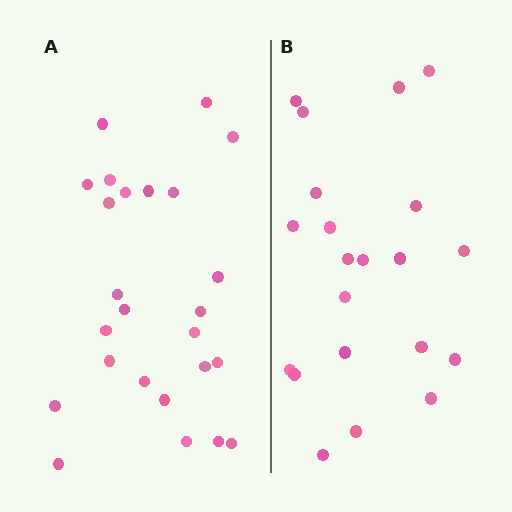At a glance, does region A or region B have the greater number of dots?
Region A (the left region) has more dots.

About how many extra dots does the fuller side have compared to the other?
Region A has about 4 more dots than region B.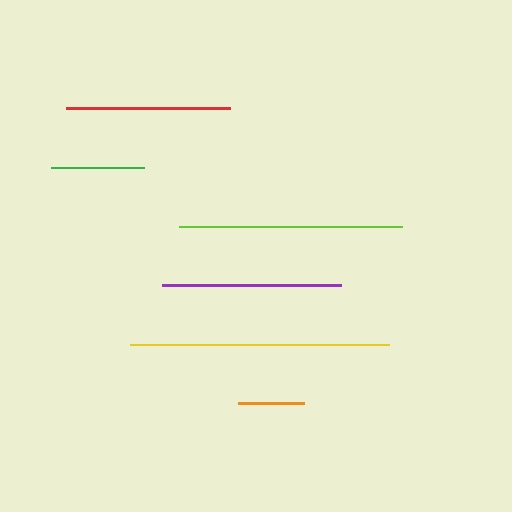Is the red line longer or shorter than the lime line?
The lime line is longer than the red line.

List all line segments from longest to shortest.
From longest to shortest: yellow, lime, purple, red, green, orange.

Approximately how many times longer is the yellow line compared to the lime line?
The yellow line is approximately 1.2 times the length of the lime line.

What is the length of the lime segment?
The lime segment is approximately 223 pixels long.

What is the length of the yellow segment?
The yellow segment is approximately 259 pixels long.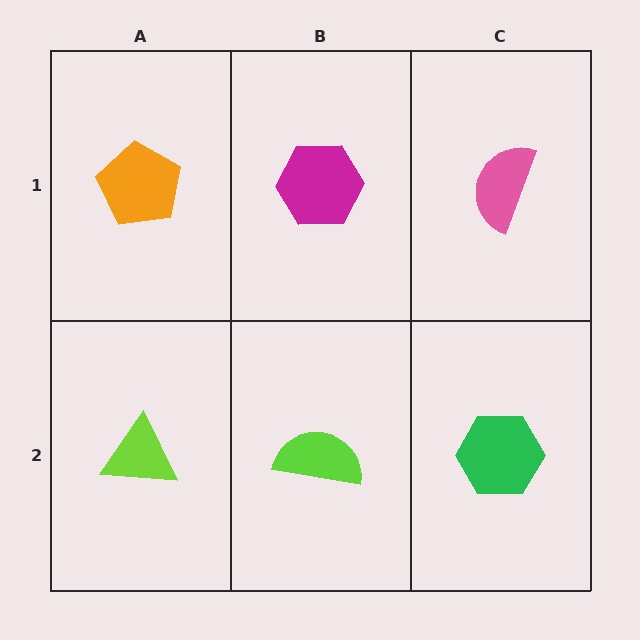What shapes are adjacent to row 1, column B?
A lime semicircle (row 2, column B), an orange pentagon (row 1, column A), a pink semicircle (row 1, column C).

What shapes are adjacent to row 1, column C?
A green hexagon (row 2, column C), a magenta hexagon (row 1, column B).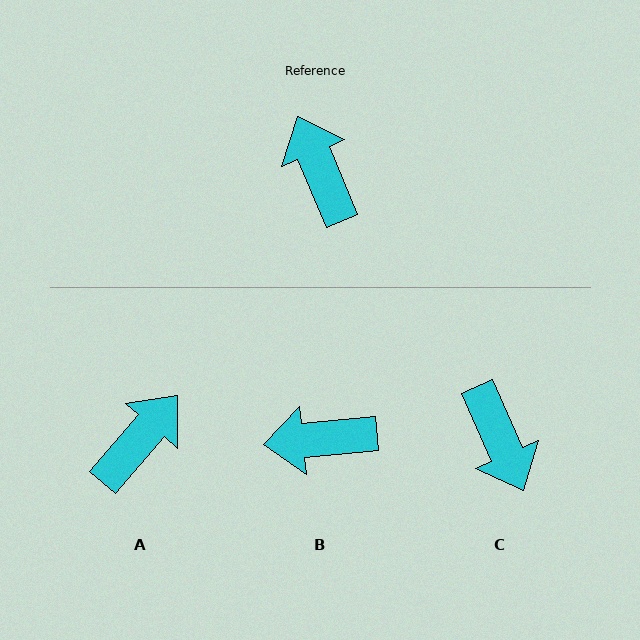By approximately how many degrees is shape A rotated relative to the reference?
Approximately 63 degrees clockwise.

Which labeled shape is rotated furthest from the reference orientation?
C, about 179 degrees away.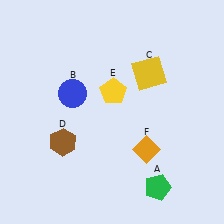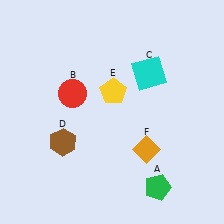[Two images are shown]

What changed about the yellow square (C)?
In Image 1, C is yellow. In Image 2, it changed to cyan.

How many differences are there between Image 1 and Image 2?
There are 2 differences between the two images.